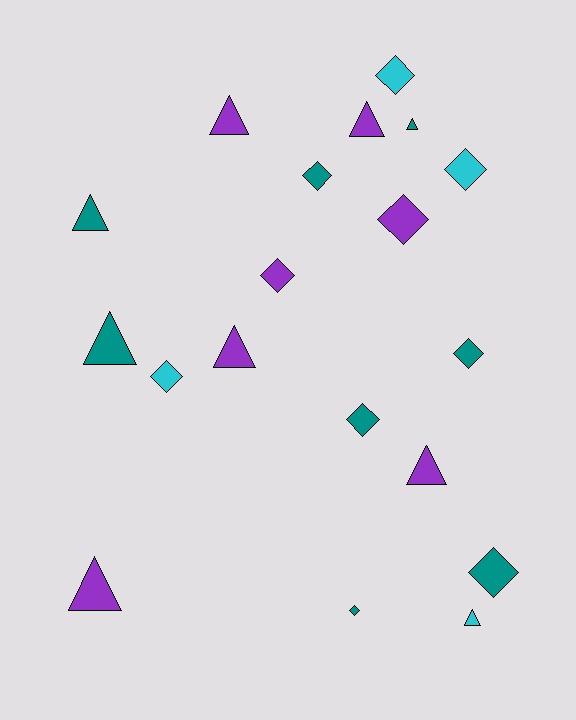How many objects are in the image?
There are 19 objects.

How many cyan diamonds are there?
There are 3 cyan diamonds.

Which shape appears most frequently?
Diamond, with 10 objects.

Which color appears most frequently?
Teal, with 8 objects.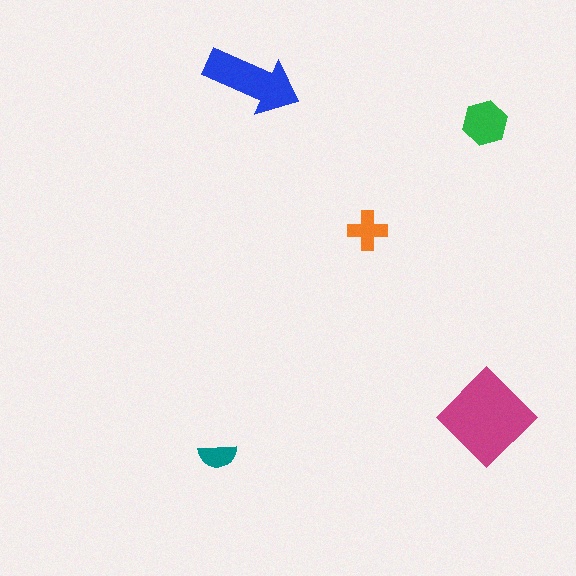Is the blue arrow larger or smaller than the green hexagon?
Larger.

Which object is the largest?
The magenta diamond.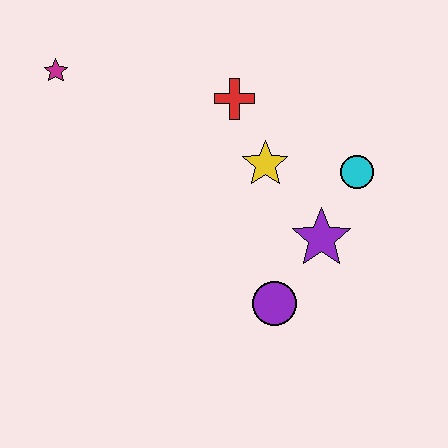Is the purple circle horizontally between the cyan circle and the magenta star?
Yes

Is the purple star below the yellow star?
Yes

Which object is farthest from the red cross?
The purple circle is farthest from the red cross.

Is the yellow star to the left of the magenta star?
No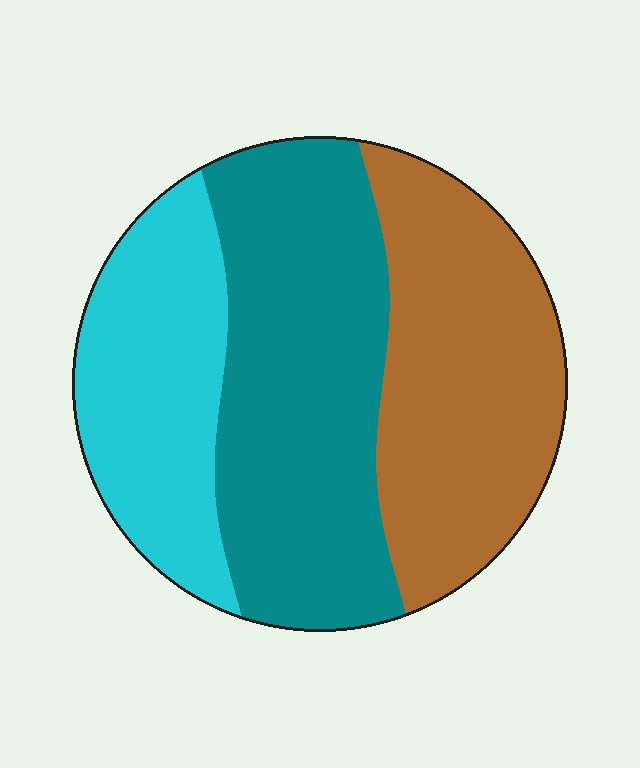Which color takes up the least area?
Cyan, at roughly 25%.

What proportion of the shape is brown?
Brown takes up about one third (1/3) of the shape.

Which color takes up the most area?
Teal, at roughly 40%.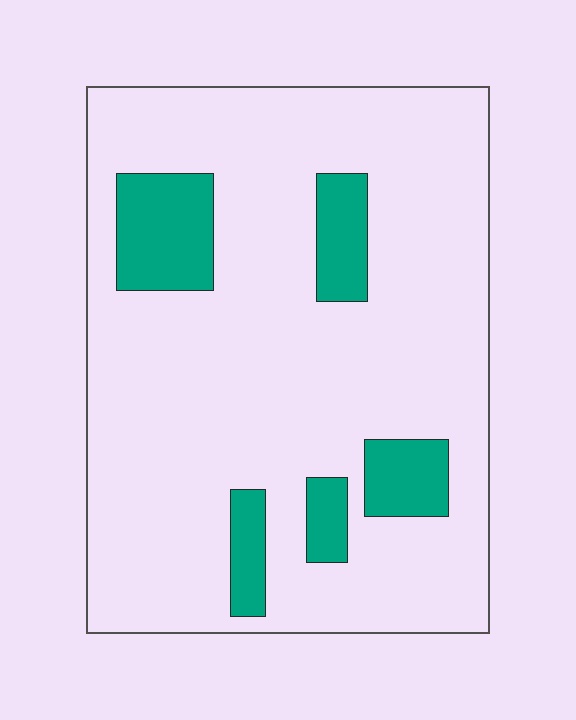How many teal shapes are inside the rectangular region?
5.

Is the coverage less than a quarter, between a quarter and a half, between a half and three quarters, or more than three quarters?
Less than a quarter.